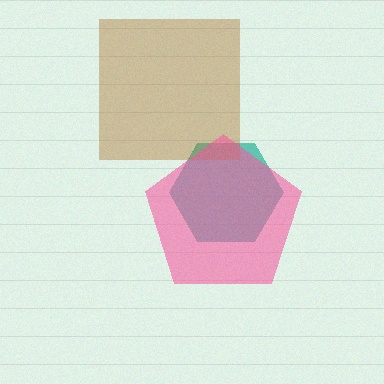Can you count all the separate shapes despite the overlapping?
Yes, there are 3 separate shapes.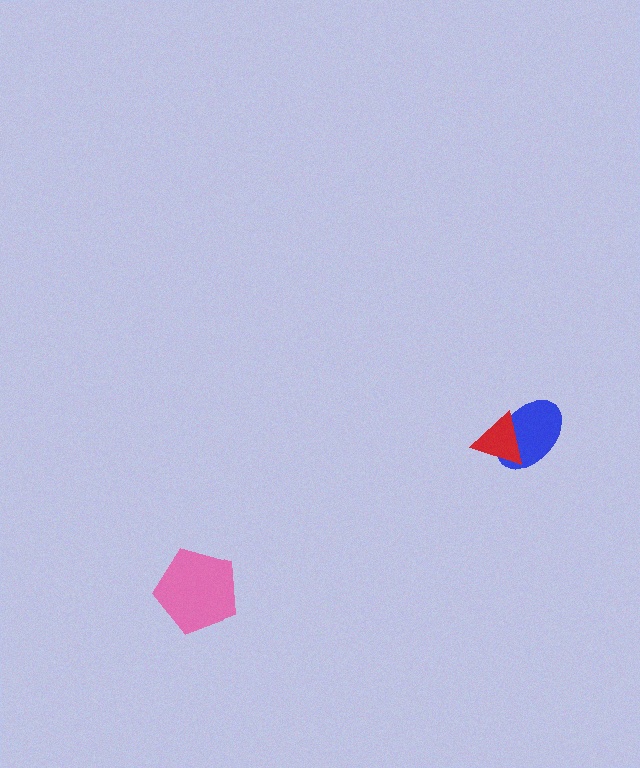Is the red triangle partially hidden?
No, no other shape covers it.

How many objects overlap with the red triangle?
1 object overlaps with the red triangle.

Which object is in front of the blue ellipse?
The red triangle is in front of the blue ellipse.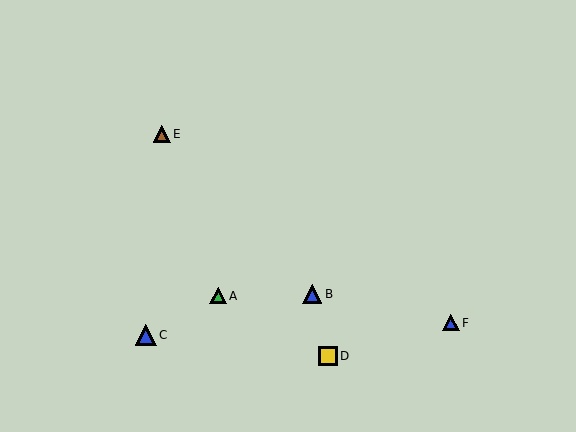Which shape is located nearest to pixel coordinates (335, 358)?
The yellow square (labeled D) at (328, 356) is nearest to that location.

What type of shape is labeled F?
Shape F is a blue triangle.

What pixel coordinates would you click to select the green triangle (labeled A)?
Click at (218, 296) to select the green triangle A.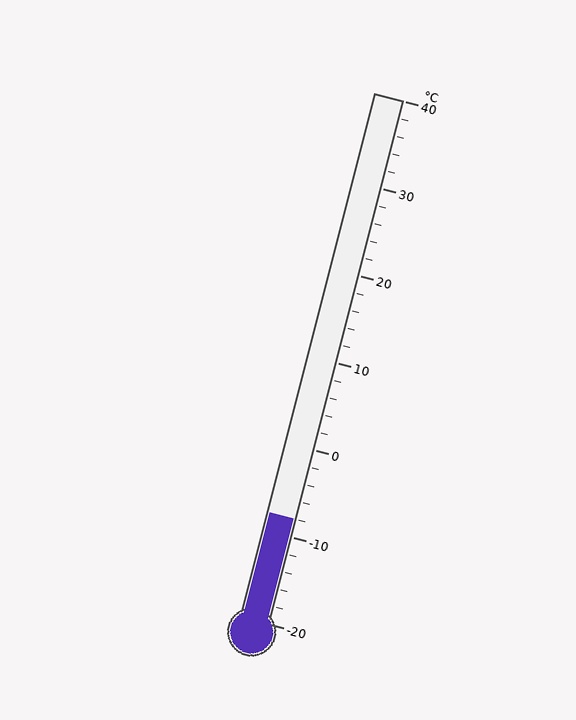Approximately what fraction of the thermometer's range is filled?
The thermometer is filled to approximately 20% of its range.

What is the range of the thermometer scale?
The thermometer scale ranges from -20°C to 40°C.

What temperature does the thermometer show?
The thermometer shows approximately -8°C.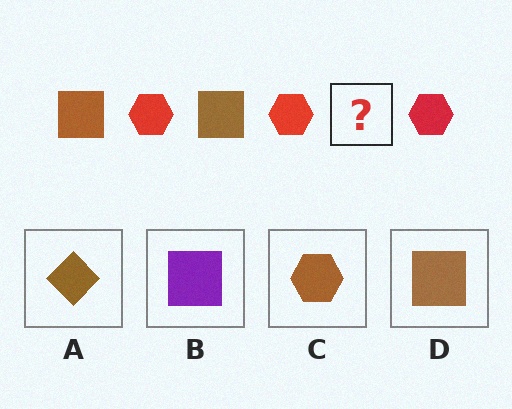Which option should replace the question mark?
Option D.